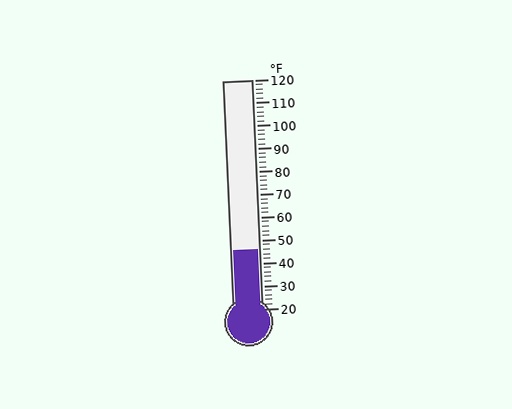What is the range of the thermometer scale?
The thermometer scale ranges from 20°F to 120°F.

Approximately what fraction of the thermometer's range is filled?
The thermometer is filled to approximately 25% of its range.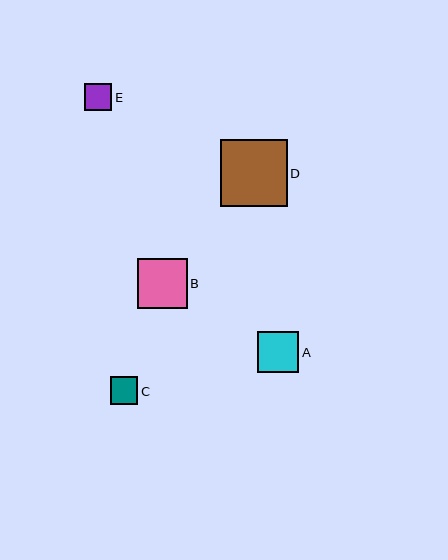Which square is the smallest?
Square C is the smallest with a size of approximately 27 pixels.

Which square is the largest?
Square D is the largest with a size of approximately 67 pixels.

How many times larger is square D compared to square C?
Square D is approximately 2.4 times the size of square C.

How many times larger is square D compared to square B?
Square D is approximately 1.3 times the size of square B.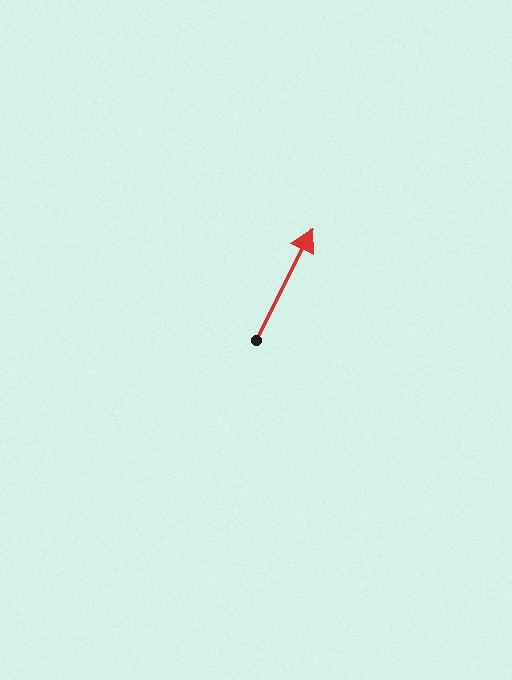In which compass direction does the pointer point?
Northeast.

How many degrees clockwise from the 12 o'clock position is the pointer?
Approximately 27 degrees.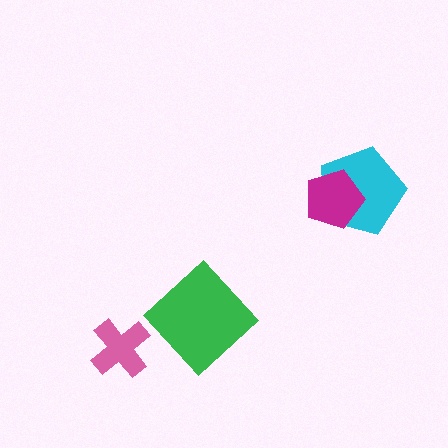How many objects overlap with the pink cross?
0 objects overlap with the pink cross.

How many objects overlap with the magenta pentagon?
1 object overlaps with the magenta pentagon.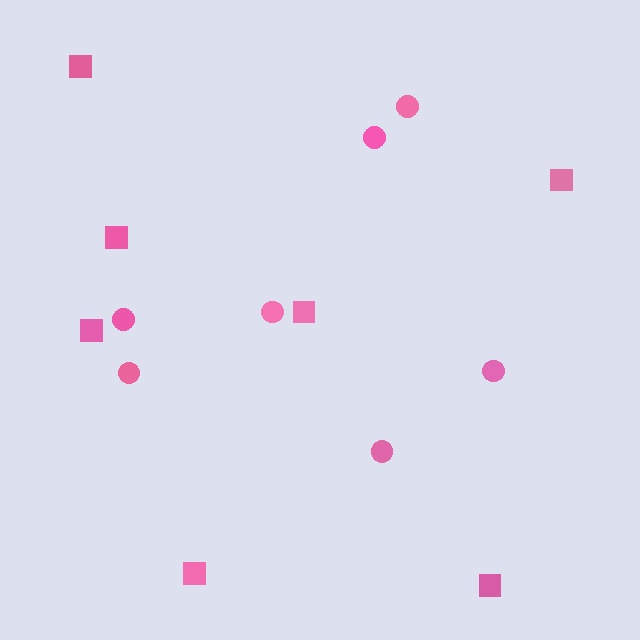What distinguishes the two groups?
There are 2 groups: one group of squares (7) and one group of circles (7).